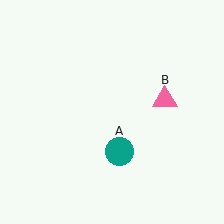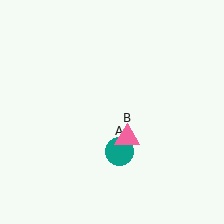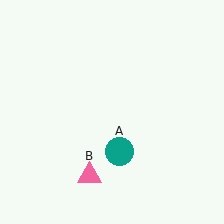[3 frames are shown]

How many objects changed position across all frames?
1 object changed position: pink triangle (object B).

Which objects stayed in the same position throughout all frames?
Teal circle (object A) remained stationary.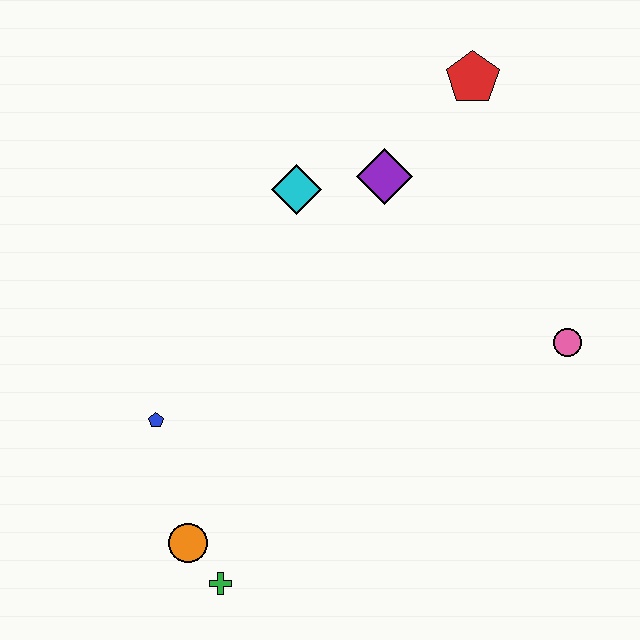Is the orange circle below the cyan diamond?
Yes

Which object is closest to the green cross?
The orange circle is closest to the green cross.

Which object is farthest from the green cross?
The red pentagon is farthest from the green cross.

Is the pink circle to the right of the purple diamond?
Yes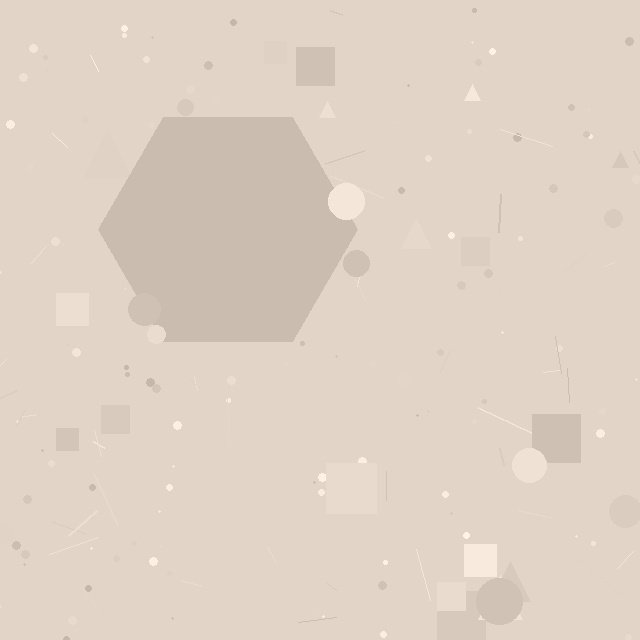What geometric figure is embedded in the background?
A hexagon is embedded in the background.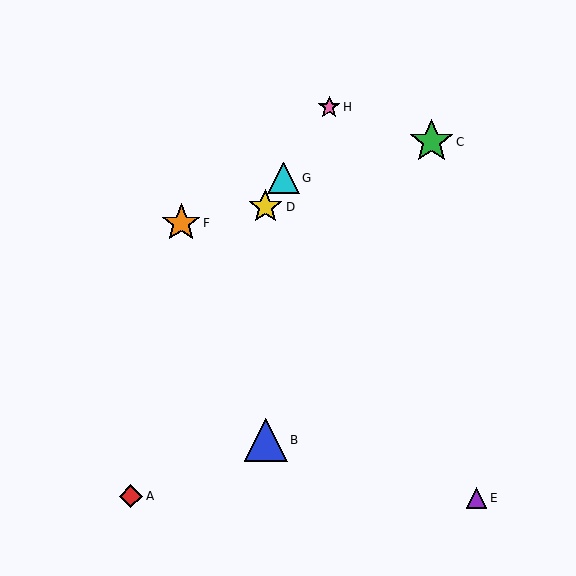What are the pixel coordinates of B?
Object B is at (266, 440).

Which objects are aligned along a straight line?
Objects D, G, H are aligned along a straight line.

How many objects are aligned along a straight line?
3 objects (D, G, H) are aligned along a straight line.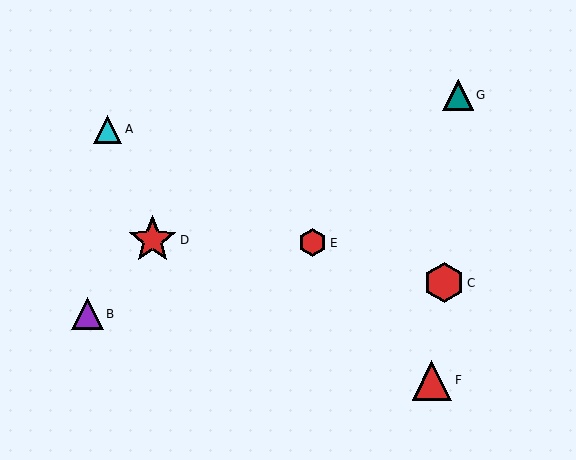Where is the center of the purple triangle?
The center of the purple triangle is at (87, 314).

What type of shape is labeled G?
Shape G is a teal triangle.